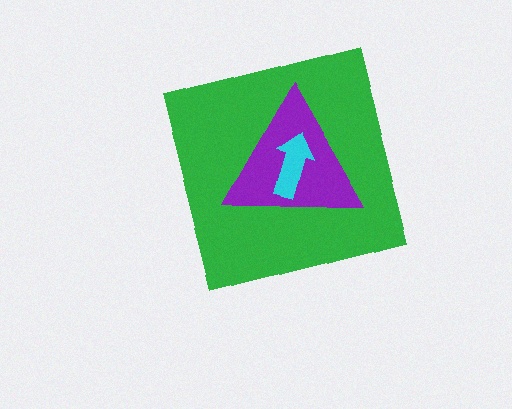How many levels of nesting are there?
3.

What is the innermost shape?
The cyan arrow.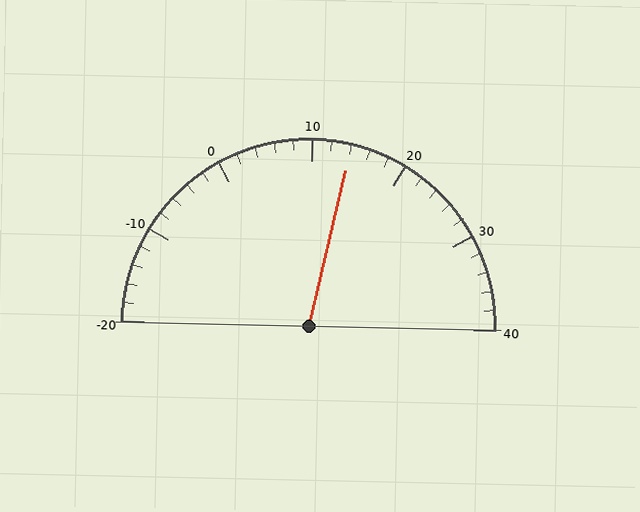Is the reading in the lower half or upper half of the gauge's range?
The reading is in the upper half of the range (-20 to 40).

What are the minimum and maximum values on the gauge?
The gauge ranges from -20 to 40.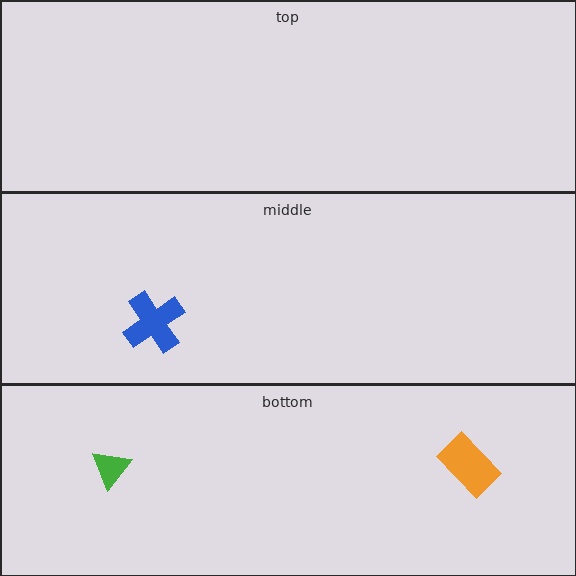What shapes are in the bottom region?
The orange rectangle, the green triangle.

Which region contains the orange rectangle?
The bottom region.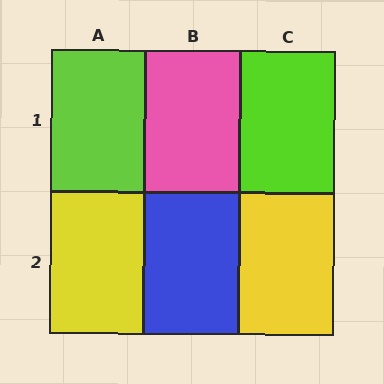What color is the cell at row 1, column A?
Lime.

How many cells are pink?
1 cell is pink.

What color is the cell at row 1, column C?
Lime.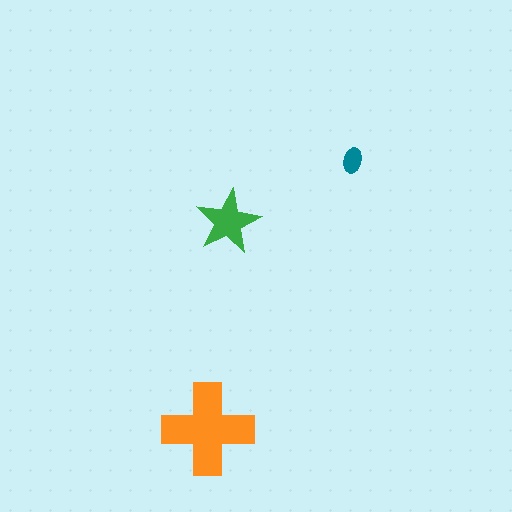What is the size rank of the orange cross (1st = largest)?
1st.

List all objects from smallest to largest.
The teal ellipse, the green star, the orange cross.